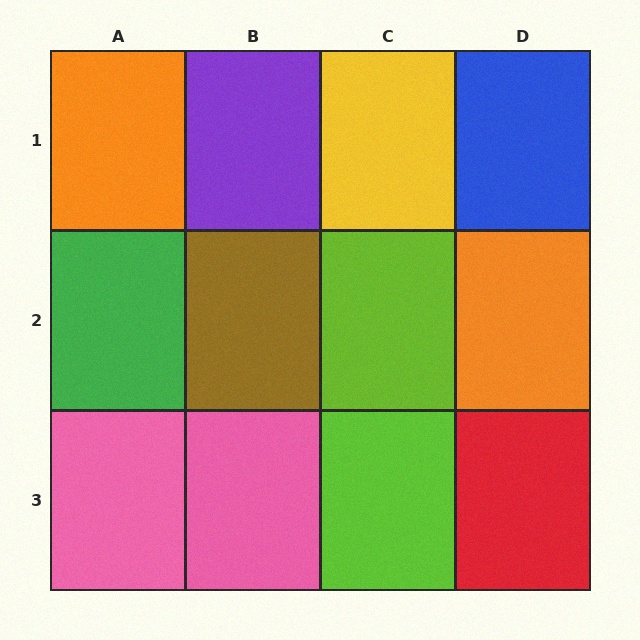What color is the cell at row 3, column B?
Pink.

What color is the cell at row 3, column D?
Red.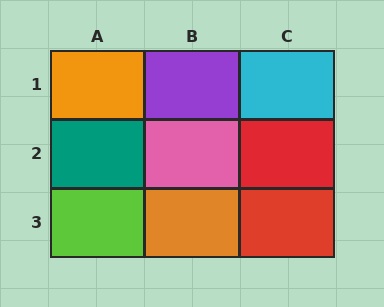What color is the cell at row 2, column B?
Pink.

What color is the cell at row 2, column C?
Red.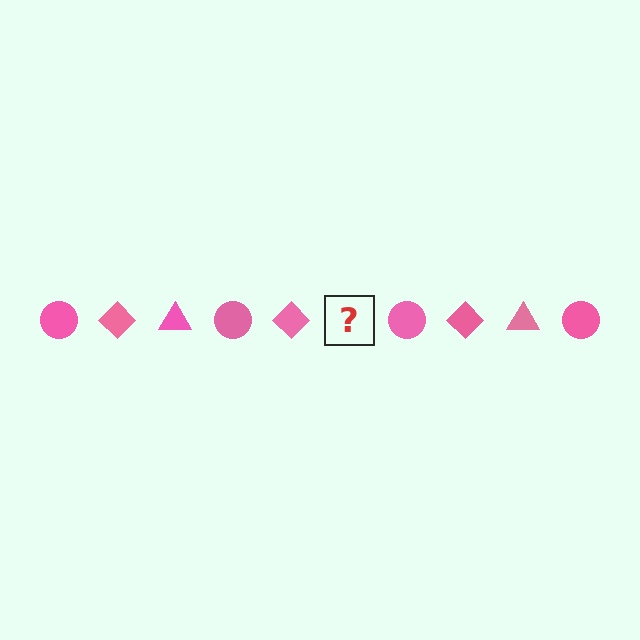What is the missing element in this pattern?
The missing element is a pink triangle.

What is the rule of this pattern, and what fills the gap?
The rule is that the pattern cycles through circle, diamond, triangle shapes in pink. The gap should be filled with a pink triangle.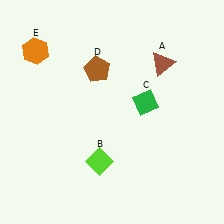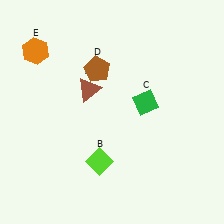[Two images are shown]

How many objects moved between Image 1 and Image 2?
1 object moved between the two images.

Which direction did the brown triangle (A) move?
The brown triangle (A) moved left.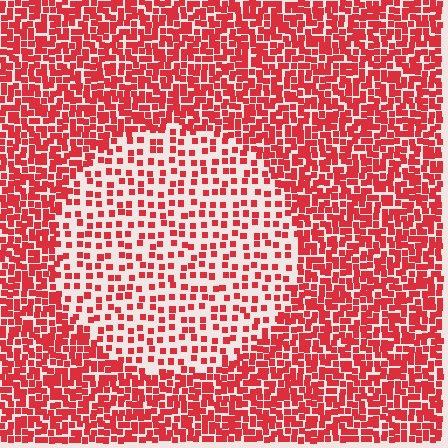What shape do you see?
I see a circle.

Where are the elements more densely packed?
The elements are more densely packed outside the circle boundary.